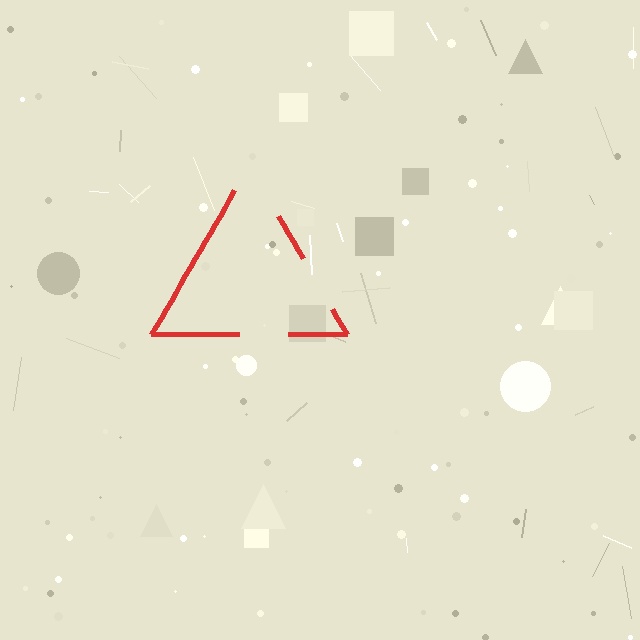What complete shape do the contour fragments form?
The contour fragments form a triangle.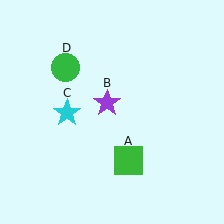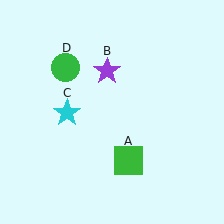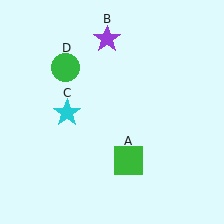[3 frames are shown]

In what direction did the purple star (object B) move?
The purple star (object B) moved up.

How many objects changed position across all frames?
1 object changed position: purple star (object B).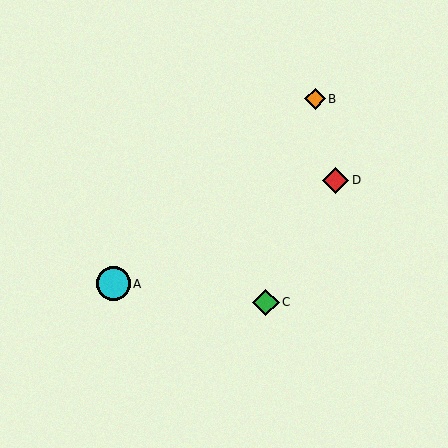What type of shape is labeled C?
Shape C is a green diamond.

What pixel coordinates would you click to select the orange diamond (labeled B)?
Click at (315, 99) to select the orange diamond B.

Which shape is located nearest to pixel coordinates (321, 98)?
The orange diamond (labeled B) at (315, 99) is nearest to that location.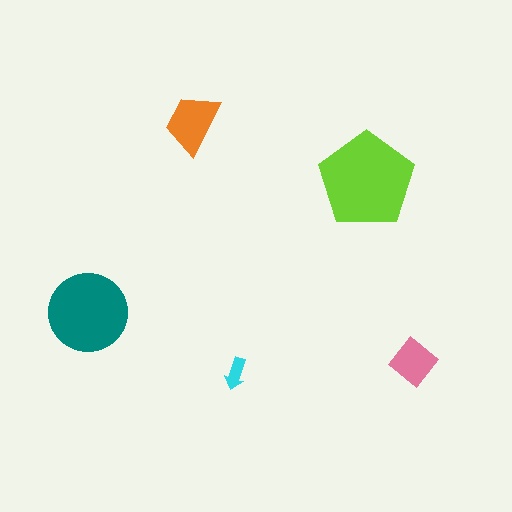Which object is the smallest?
The cyan arrow.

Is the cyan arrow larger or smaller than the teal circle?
Smaller.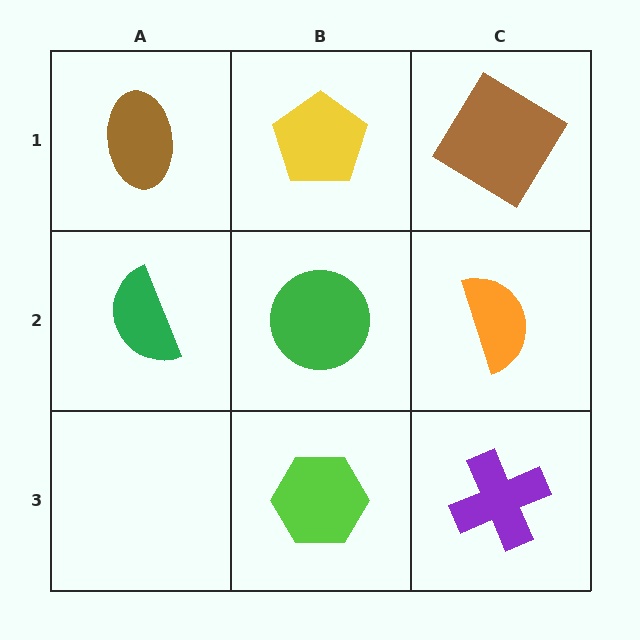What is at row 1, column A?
A brown ellipse.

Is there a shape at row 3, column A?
No, that cell is empty.